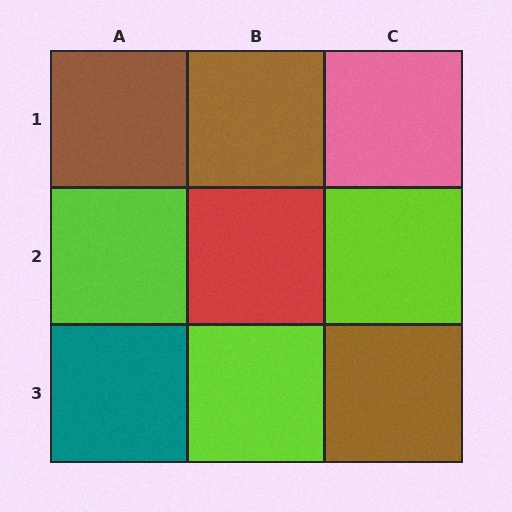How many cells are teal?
1 cell is teal.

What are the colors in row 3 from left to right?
Teal, lime, brown.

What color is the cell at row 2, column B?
Red.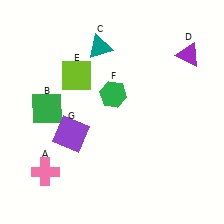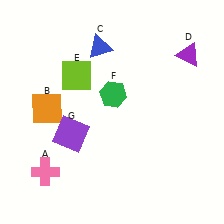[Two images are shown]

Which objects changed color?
B changed from green to orange. C changed from teal to blue.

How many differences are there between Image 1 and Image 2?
There are 2 differences between the two images.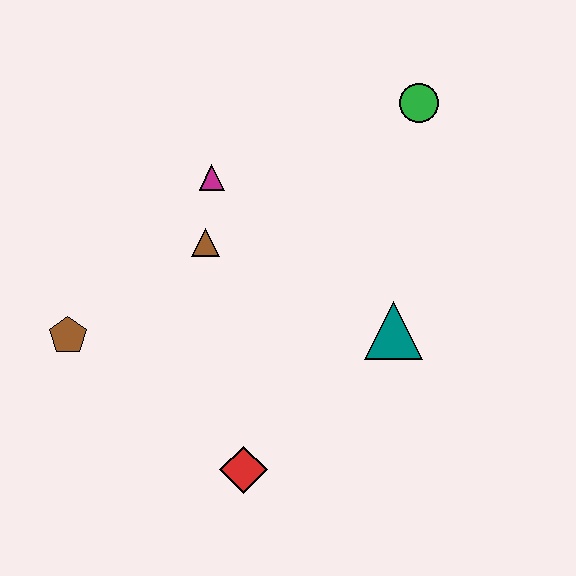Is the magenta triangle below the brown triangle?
No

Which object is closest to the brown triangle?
The magenta triangle is closest to the brown triangle.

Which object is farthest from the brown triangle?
The green circle is farthest from the brown triangle.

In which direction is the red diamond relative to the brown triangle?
The red diamond is below the brown triangle.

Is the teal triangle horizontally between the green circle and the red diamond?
Yes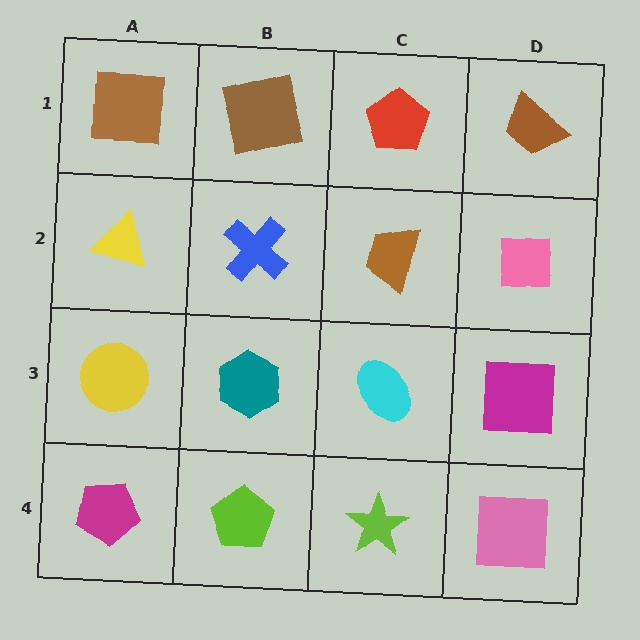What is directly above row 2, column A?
A brown square.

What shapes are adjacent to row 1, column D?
A pink square (row 2, column D), a red pentagon (row 1, column C).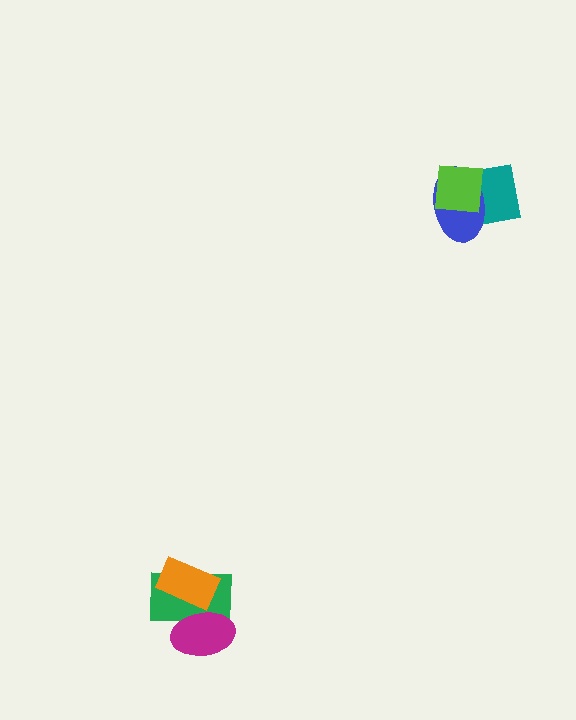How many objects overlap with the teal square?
2 objects overlap with the teal square.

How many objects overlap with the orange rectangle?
2 objects overlap with the orange rectangle.